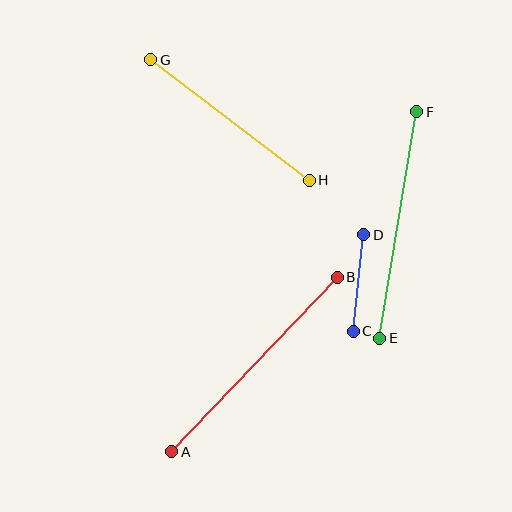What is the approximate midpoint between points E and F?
The midpoint is at approximately (398, 225) pixels.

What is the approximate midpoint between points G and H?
The midpoint is at approximately (230, 120) pixels.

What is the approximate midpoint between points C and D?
The midpoint is at approximately (358, 283) pixels.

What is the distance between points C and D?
The distance is approximately 97 pixels.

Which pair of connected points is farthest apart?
Points A and B are farthest apart.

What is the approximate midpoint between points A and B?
The midpoint is at approximately (254, 365) pixels.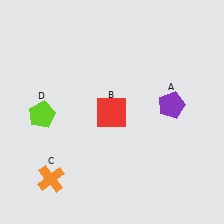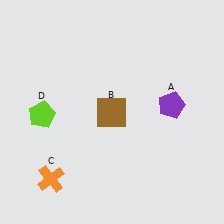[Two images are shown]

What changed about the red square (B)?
In Image 1, B is red. In Image 2, it changed to brown.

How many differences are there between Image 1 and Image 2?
There is 1 difference between the two images.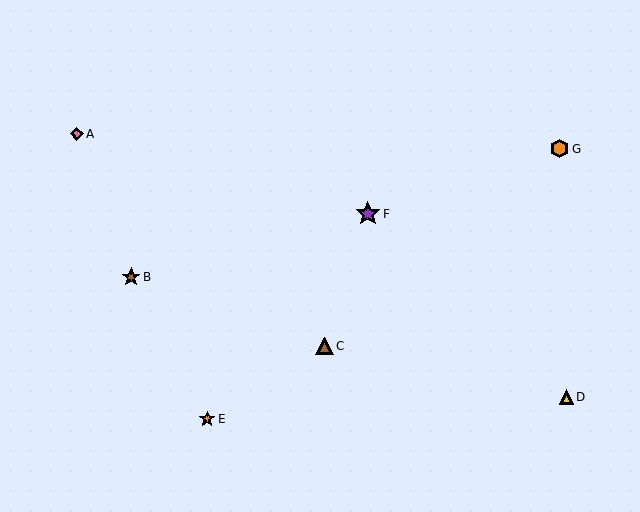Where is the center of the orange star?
The center of the orange star is at (207, 419).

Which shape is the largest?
The purple star (labeled F) is the largest.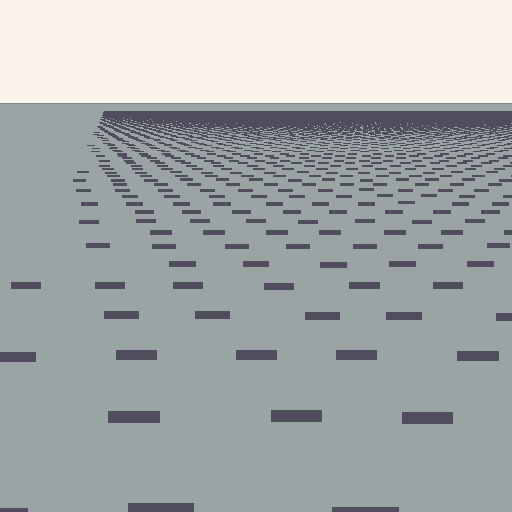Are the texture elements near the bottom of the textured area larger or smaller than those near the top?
Larger. Near the bottom, elements are closer to the viewer and appear at a bigger on-screen size.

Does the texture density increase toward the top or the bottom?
Density increases toward the top.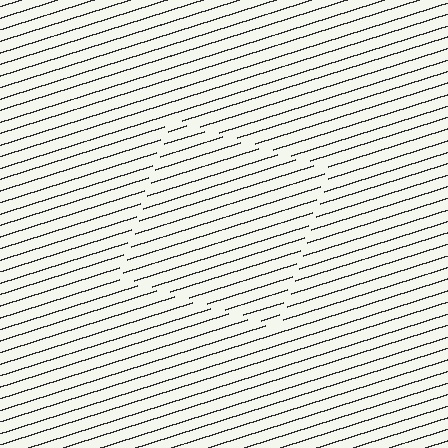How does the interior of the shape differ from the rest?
The interior of the shape contains the same grating, shifted by half a period — the contour is defined by the phase discontinuity where line-ends from the inner and outer gratings abut.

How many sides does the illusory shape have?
4 sides — the line-ends trace a square.